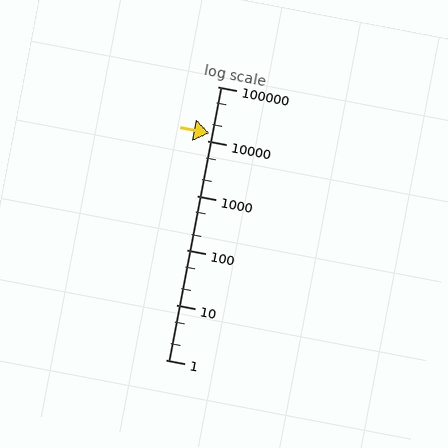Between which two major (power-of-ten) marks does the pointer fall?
The pointer is between 10000 and 100000.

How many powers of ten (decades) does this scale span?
The scale spans 5 decades, from 1 to 100000.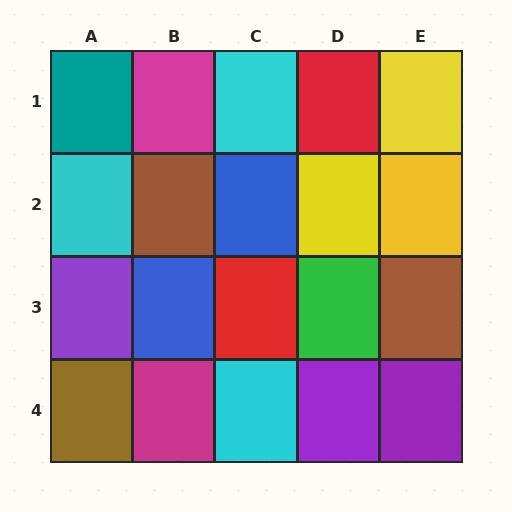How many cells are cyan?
3 cells are cyan.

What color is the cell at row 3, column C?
Red.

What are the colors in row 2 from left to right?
Cyan, brown, blue, yellow, yellow.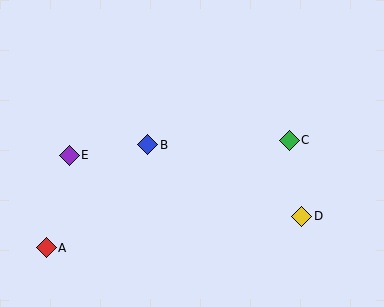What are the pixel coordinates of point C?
Point C is at (289, 140).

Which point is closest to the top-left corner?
Point E is closest to the top-left corner.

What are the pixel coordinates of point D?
Point D is at (302, 216).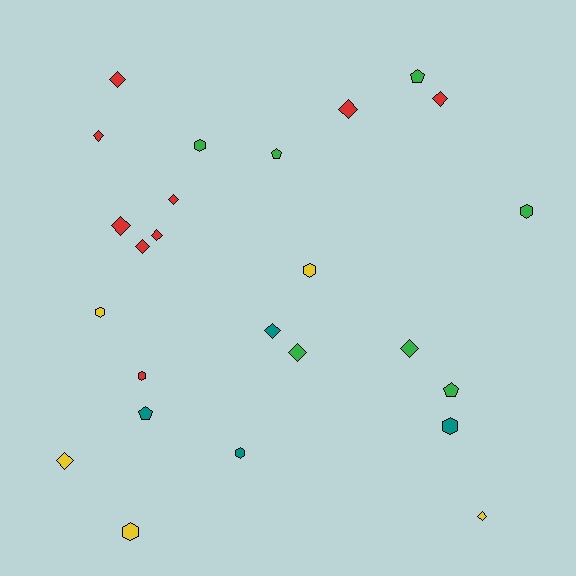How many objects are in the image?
There are 25 objects.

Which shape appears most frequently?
Diamond, with 13 objects.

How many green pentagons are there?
There are 3 green pentagons.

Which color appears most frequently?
Red, with 9 objects.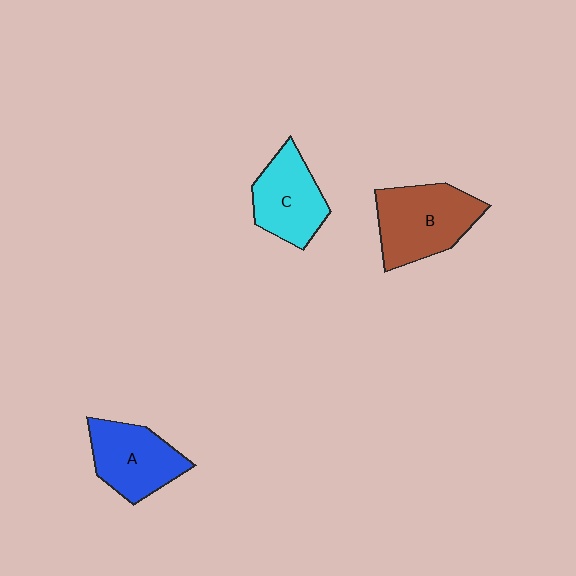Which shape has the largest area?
Shape B (brown).